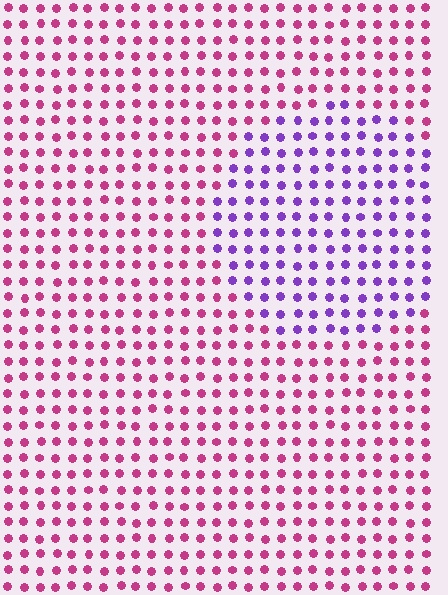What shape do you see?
I see a circle.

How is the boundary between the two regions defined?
The boundary is defined purely by a slight shift in hue (about 54 degrees). Spacing, size, and orientation are identical on both sides.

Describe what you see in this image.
The image is filled with small magenta elements in a uniform arrangement. A circle-shaped region is visible where the elements are tinted to a slightly different hue, forming a subtle color boundary.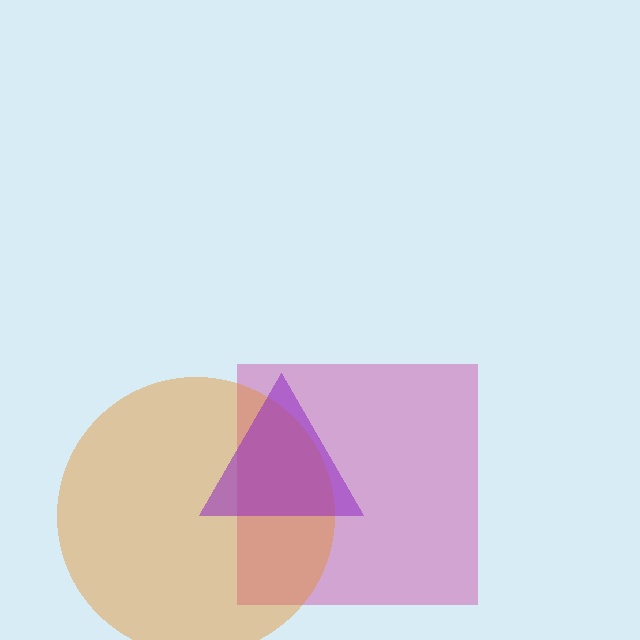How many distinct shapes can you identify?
There are 3 distinct shapes: a magenta square, an orange circle, a purple triangle.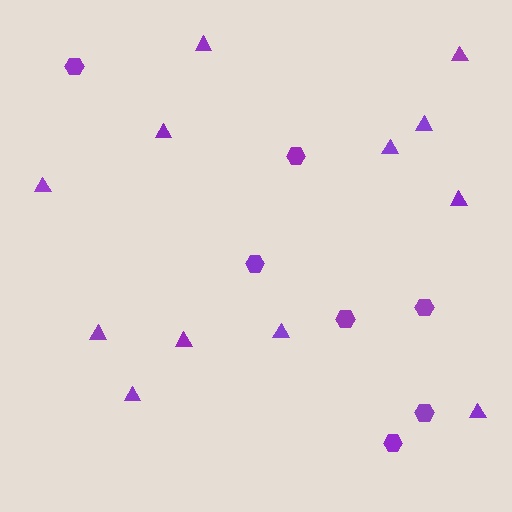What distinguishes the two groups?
There are 2 groups: one group of hexagons (7) and one group of triangles (12).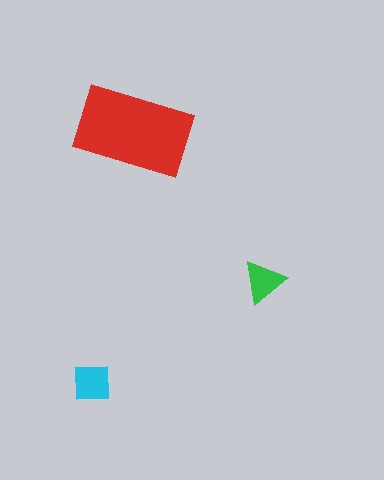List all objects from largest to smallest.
The red rectangle, the cyan square, the green triangle.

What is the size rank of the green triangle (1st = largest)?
3rd.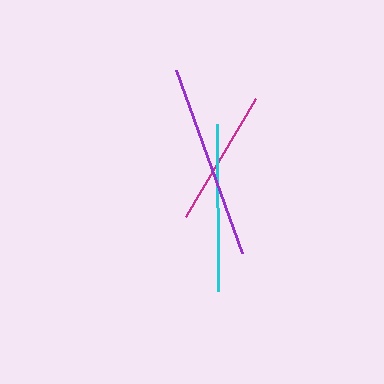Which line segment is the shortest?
The magenta line is the shortest at approximately 138 pixels.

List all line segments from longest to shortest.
From longest to shortest: purple, cyan, magenta.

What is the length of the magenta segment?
The magenta segment is approximately 138 pixels long.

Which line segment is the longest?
The purple line is the longest at approximately 195 pixels.